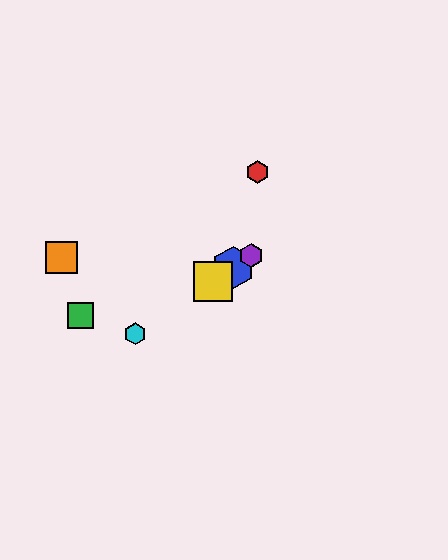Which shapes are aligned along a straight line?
The blue hexagon, the yellow square, the purple hexagon, the cyan hexagon are aligned along a straight line.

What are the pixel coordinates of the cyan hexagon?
The cyan hexagon is at (135, 334).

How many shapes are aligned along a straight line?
4 shapes (the blue hexagon, the yellow square, the purple hexagon, the cyan hexagon) are aligned along a straight line.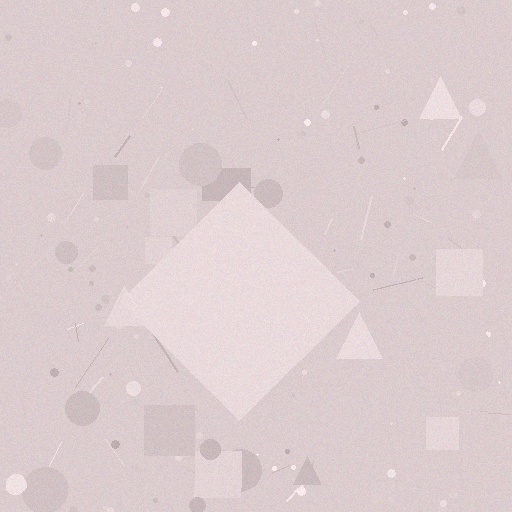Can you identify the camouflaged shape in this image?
The camouflaged shape is a diamond.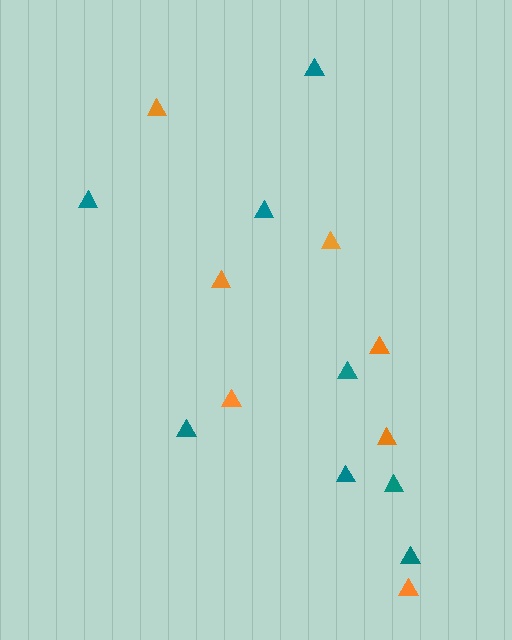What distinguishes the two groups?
There are 2 groups: one group of teal triangles (8) and one group of orange triangles (7).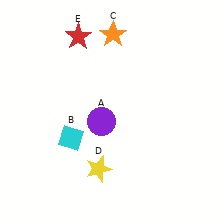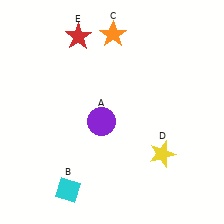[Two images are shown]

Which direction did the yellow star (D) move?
The yellow star (D) moved right.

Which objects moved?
The objects that moved are: the cyan diamond (B), the yellow star (D).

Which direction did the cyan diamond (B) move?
The cyan diamond (B) moved down.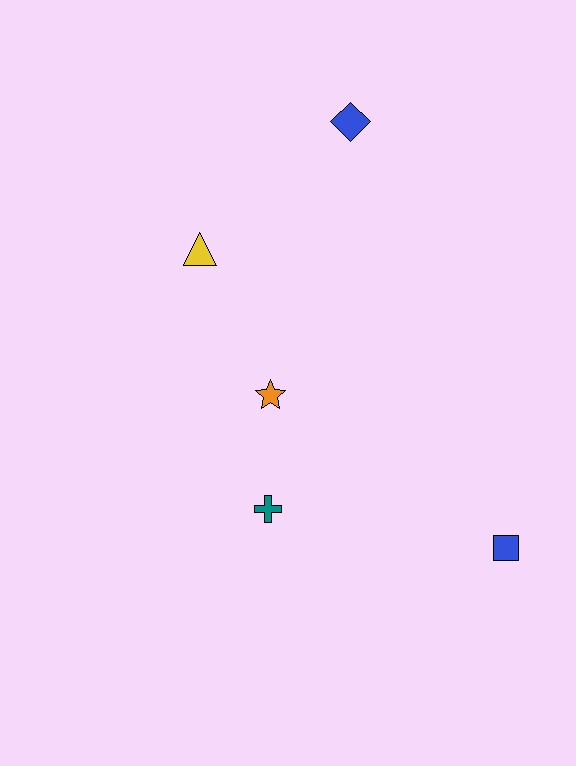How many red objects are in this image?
There are no red objects.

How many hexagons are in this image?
There are no hexagons.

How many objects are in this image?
There are 5 objects.